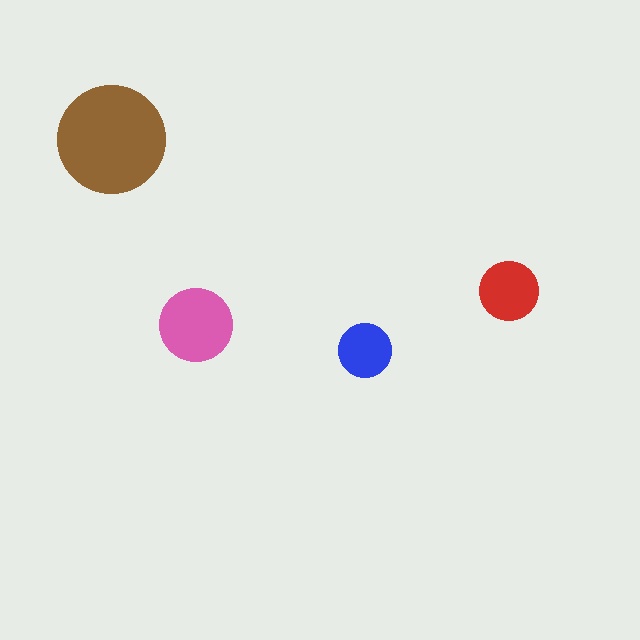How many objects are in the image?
There are 4 objects in the image.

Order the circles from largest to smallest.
the brown one, the pink one, the red one, the blue one.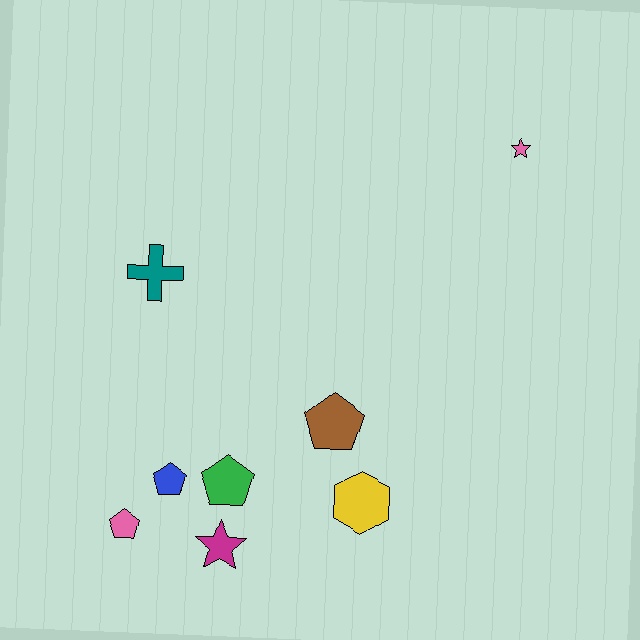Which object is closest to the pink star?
The brown pentagon is closest to the pink star.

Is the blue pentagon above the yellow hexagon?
Yes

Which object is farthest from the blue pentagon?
The pink star is farthest from the blue pentagon.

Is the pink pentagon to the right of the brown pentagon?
No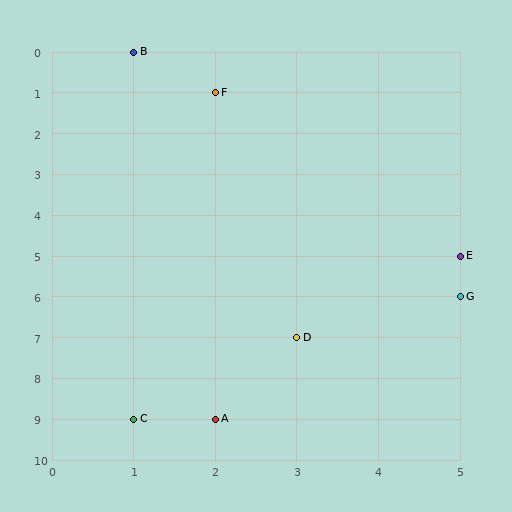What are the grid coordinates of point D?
Point D is at grid coordinates (3, 7).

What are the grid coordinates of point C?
Point C is at grid coordinates (1, 9).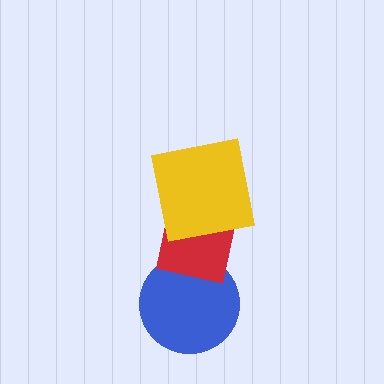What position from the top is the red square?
The red square is 2nd from the top.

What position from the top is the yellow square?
The yellow square is 1st from the top.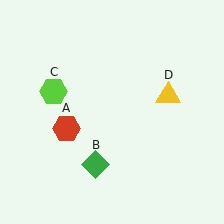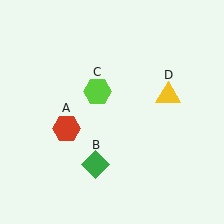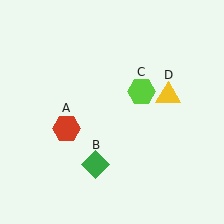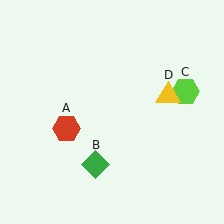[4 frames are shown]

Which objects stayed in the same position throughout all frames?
Red hexagon (object A) and green diamond (object B) and yellow triangle (object D) remained stationary.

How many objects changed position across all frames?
1 object changed position: lime hexagon (object C).